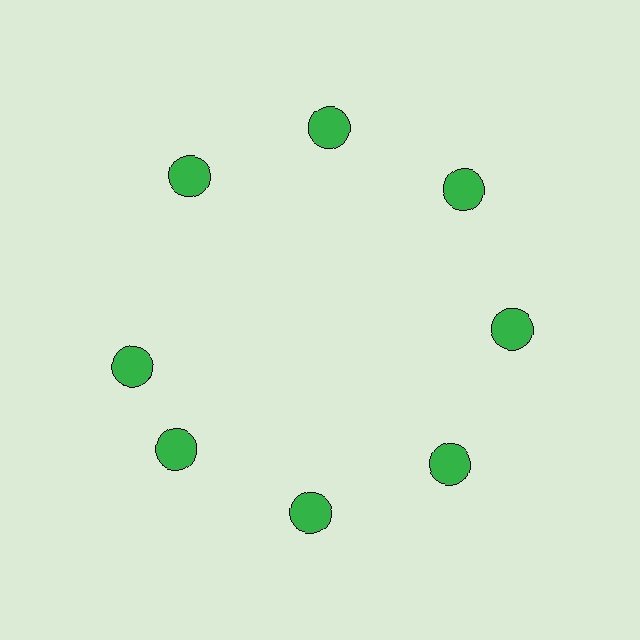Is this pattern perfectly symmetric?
No. The 8 green circles are arranged in a ring, but one element near the 9 o'clock position is rotated out of alignment along the ring, breaking the 8-fold rotational symmetry.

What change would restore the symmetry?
The symmetry would be restored by rotating it back into even spacing with its neighbors so that all 8 circles sit at equal angles and equal distance from the center.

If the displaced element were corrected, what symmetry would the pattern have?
It would have 8-fold rotational symmetry — the pattern would map onto itself every 45 degrees.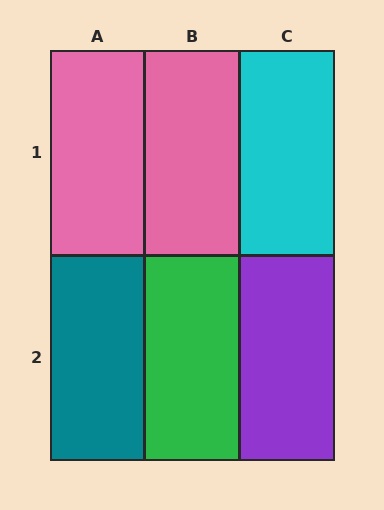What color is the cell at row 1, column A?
Pink.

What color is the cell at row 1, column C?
Cyan.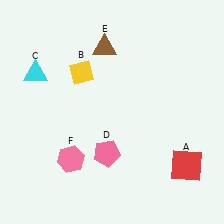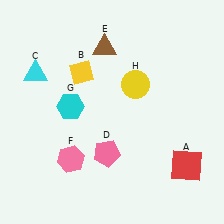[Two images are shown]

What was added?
A cyan hexagon (G), a yellow circle (H) were added in Image 2.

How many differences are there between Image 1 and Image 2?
There are 2 differences between the two images.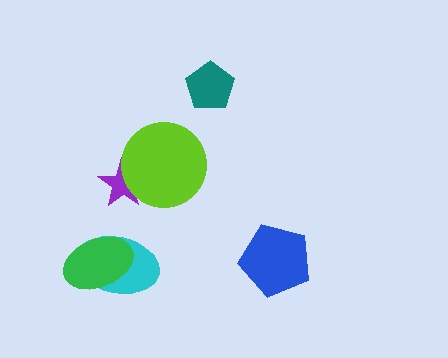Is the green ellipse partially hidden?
No, no other shape covers it.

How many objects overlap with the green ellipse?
1 object overlaps with the green ellipse.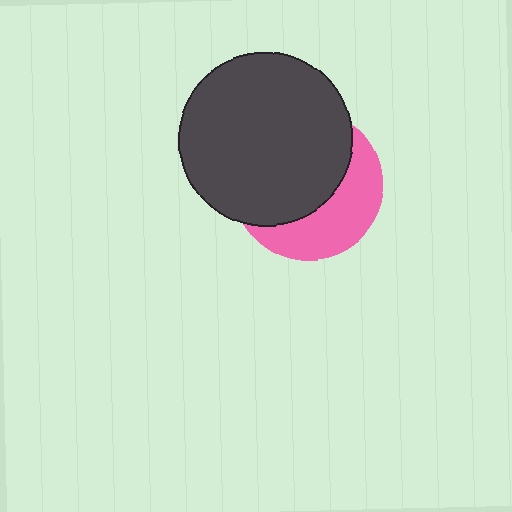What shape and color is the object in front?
The object in front is a dark gray circle.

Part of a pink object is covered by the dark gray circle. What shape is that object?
It is a circle.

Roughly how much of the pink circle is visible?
A small part of it is visible (roughly 39%).